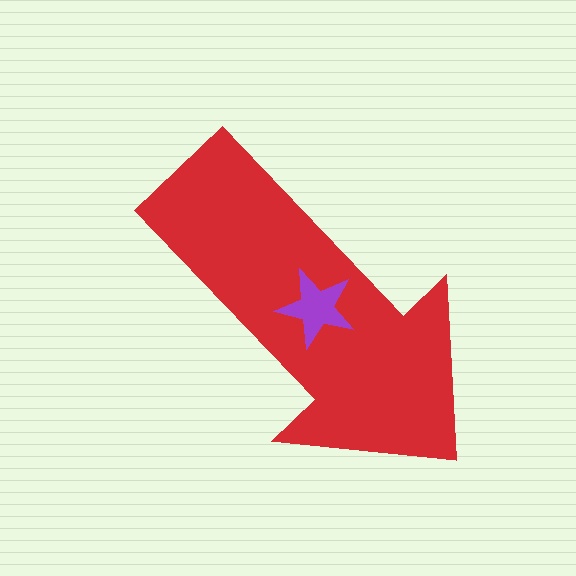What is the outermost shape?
The red arrow.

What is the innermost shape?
The purple star.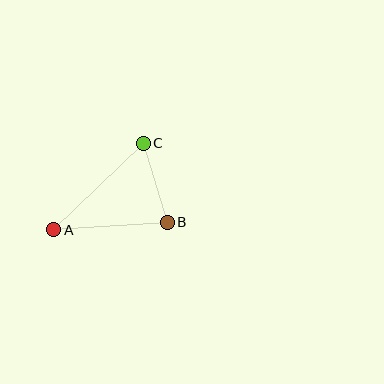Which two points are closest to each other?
Points B and C are closest to each other.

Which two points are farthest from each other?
Points A and C are farthest from each other.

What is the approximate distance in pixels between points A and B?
The distance between A and B is approximately 114 pixels.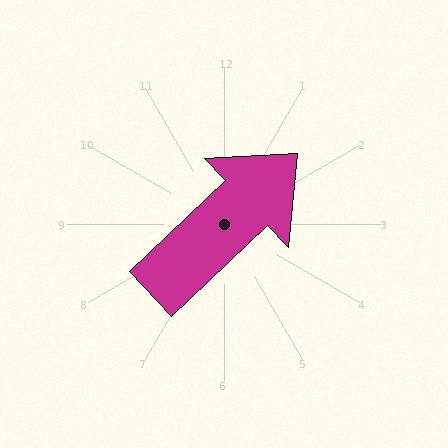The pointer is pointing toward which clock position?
Roughly 2 o'clock.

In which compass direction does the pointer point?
Northeast.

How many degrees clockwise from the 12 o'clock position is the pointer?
Approximately 46 degrees.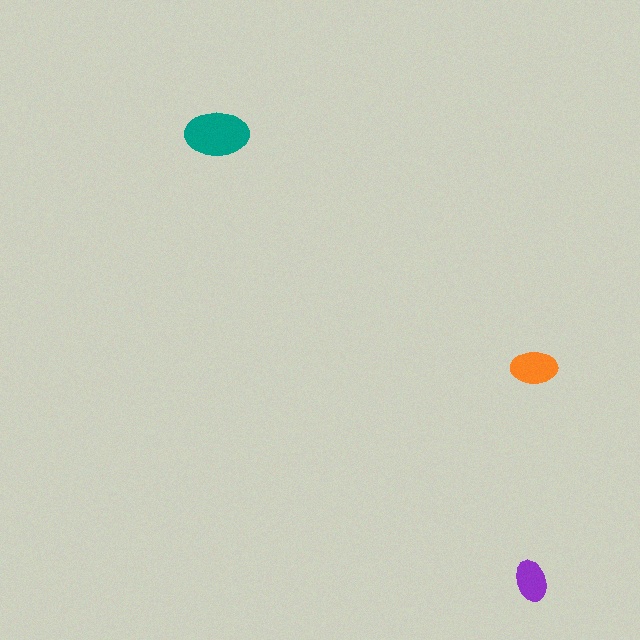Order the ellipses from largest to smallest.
the teal one, the orange one, the purple one.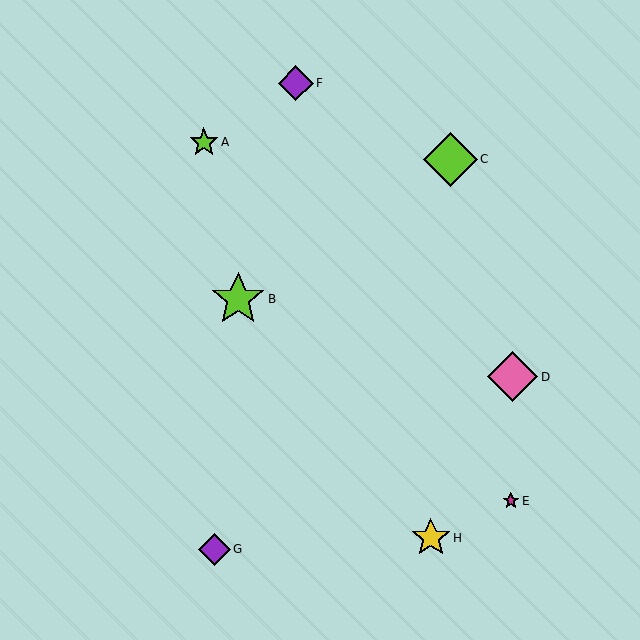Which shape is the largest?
The lime diamond (labeled C) is the largest.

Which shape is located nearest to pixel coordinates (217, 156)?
The lime star (labeled A) at (204, 142) is nearest to that location.